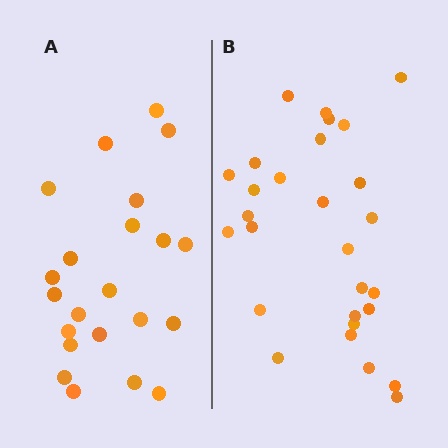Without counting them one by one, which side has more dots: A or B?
Region B (the right region) has more dots.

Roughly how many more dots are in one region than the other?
Region B has about 6 more dots than region A.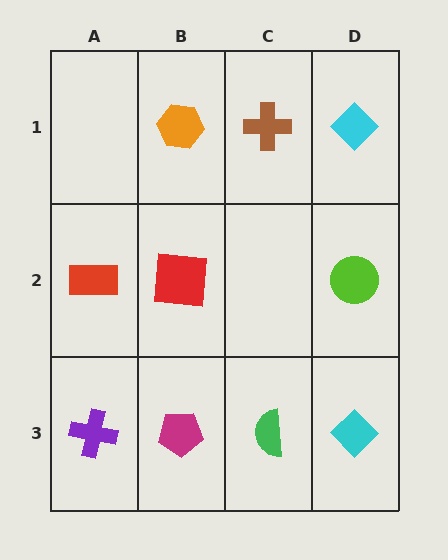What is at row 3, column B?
A magenta pentagon.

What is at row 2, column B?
A red square.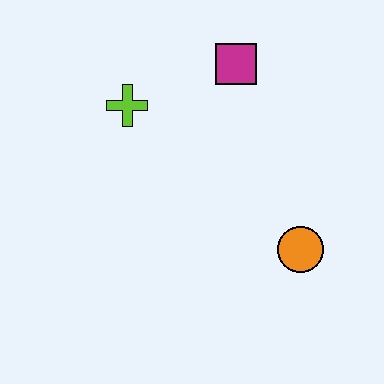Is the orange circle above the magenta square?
No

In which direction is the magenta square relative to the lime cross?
The magenta square is to the right of the lime cross.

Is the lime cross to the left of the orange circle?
Yes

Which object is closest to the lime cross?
The magenta square is closest to the lime cross.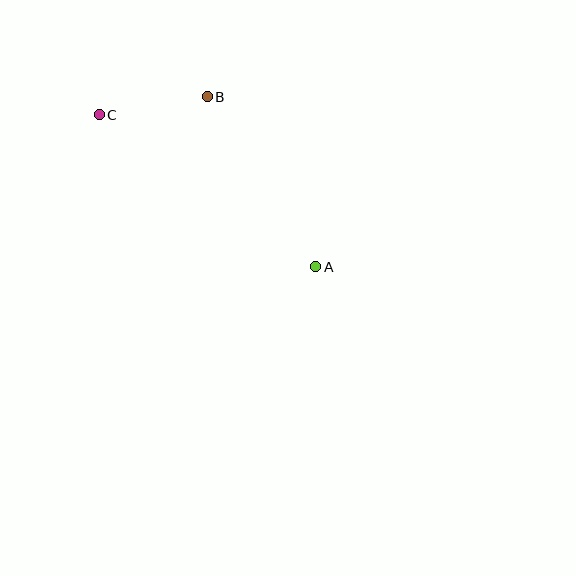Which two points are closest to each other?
Points B and C are closest to each other.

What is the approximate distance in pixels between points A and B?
The distance between A and B is approximately 201 pixels.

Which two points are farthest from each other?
Points A and C are farthest from each other.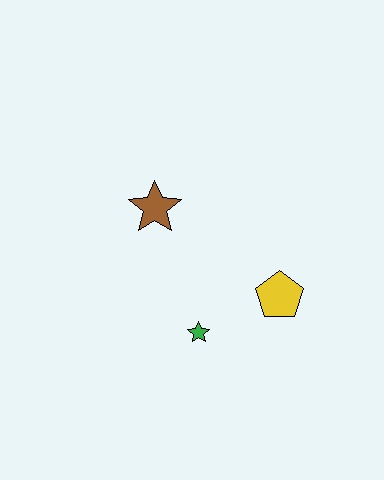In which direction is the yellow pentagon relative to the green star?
The yellow pentagon is to the right of the green star.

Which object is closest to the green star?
The yellow pentagon is closest to the green star.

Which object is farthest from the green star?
The brown star is farthest from the green star.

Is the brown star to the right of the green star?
No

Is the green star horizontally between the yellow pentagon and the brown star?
Yes